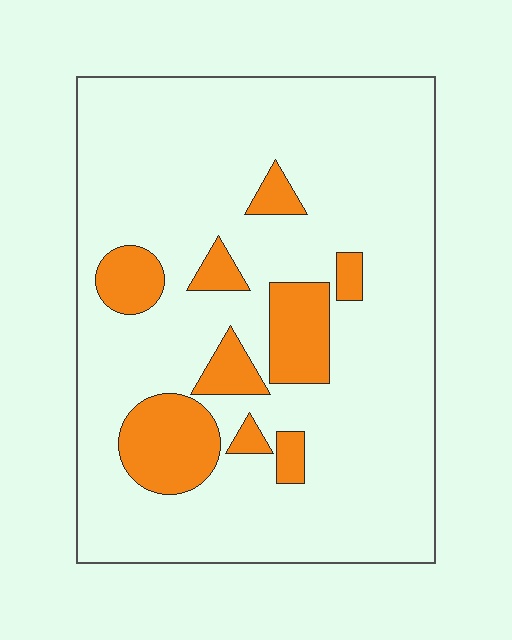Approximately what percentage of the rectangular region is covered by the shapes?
Approximately 15%.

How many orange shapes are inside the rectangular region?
9.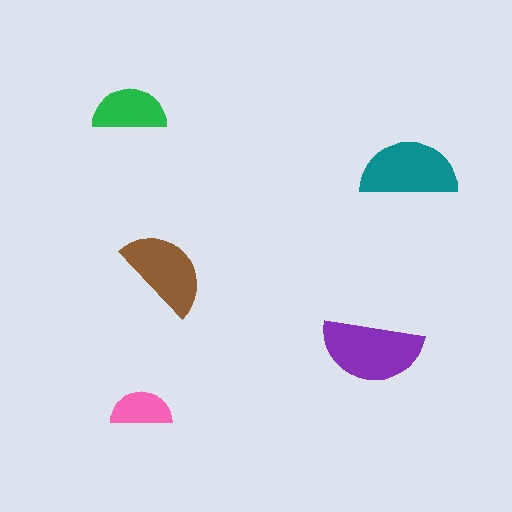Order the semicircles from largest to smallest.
the purple one, the teal one, the brown one, the green one, the pink one.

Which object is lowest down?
The pink semicircle is bottommost.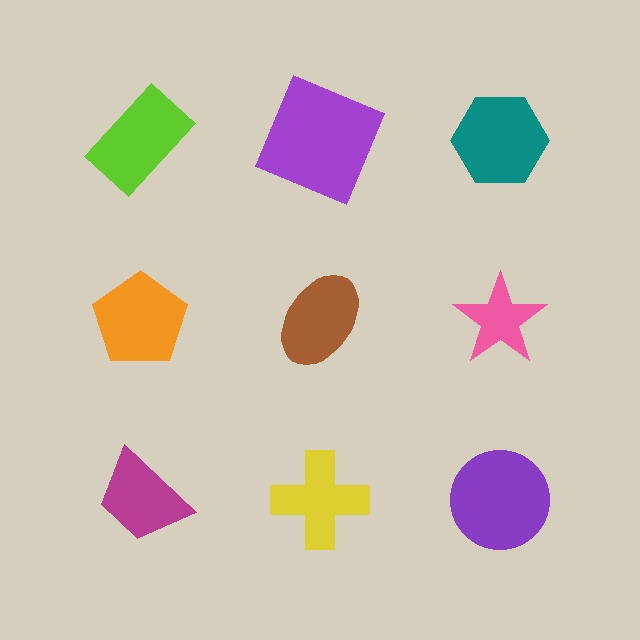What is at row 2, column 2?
A brown ellipse.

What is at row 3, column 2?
A yellow cross.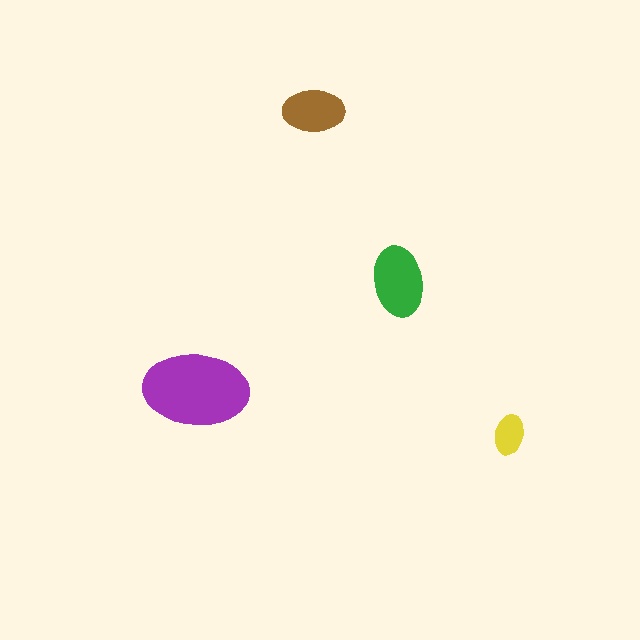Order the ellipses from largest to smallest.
the purple one, the green one, the brown one, the yellow one.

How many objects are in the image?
There are 4 objects in the image.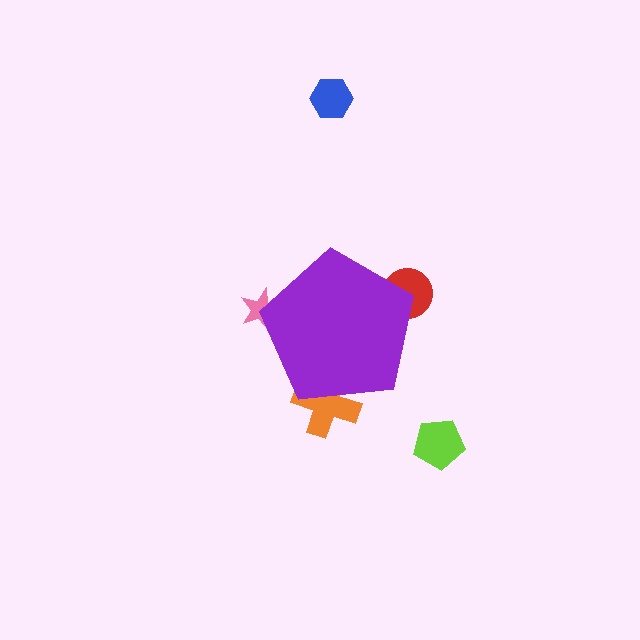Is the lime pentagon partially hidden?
No, the lime pentagon is fully visible.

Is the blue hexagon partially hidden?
No, the blue hexagon is fully visible.